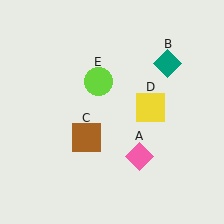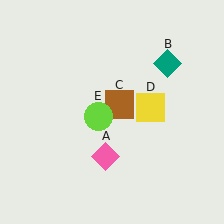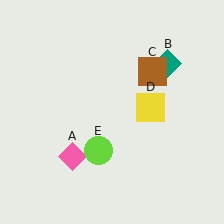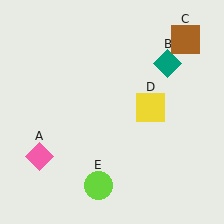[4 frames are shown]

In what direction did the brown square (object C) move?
The brown square (object C) moved up and to the right.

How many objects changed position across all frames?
3 objects changed position: pink diamond (object A), brown square (object C), lime circle (object E).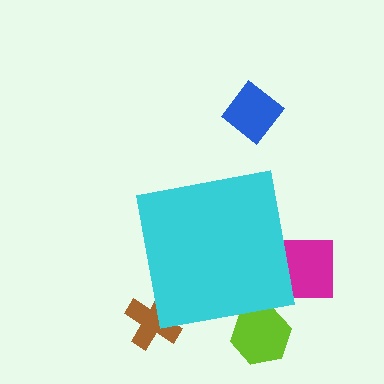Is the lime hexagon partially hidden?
Yes, the lime hexagon is partially hidden behind the cyan square.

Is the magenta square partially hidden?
Yes, the magenta square is partially hidden behind the cyan square.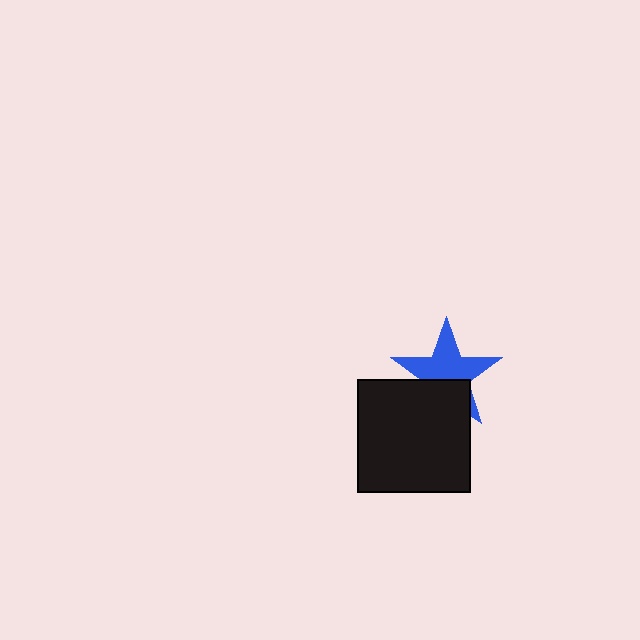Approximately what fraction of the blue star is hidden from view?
Roughly 38% of the blue star is hidden behind the black square.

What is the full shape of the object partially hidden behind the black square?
The partially hidden object is a blue star.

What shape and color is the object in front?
The object in front is a black square.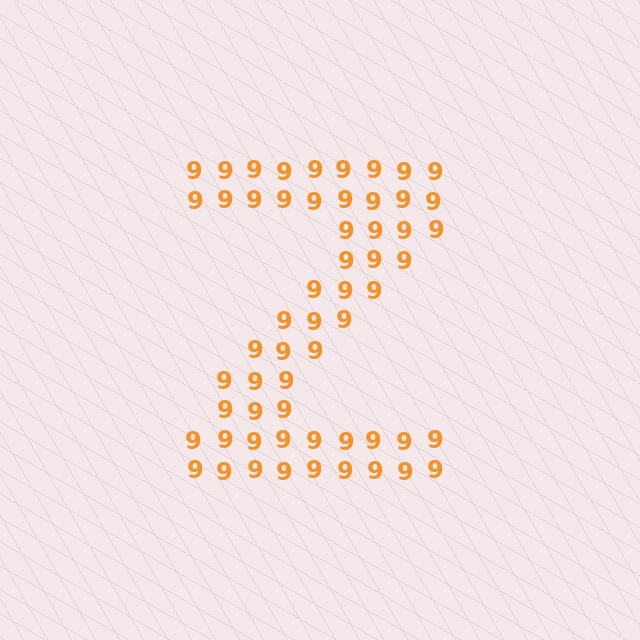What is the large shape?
The large shape is the letter Z.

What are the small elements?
The small elements are digit 9's.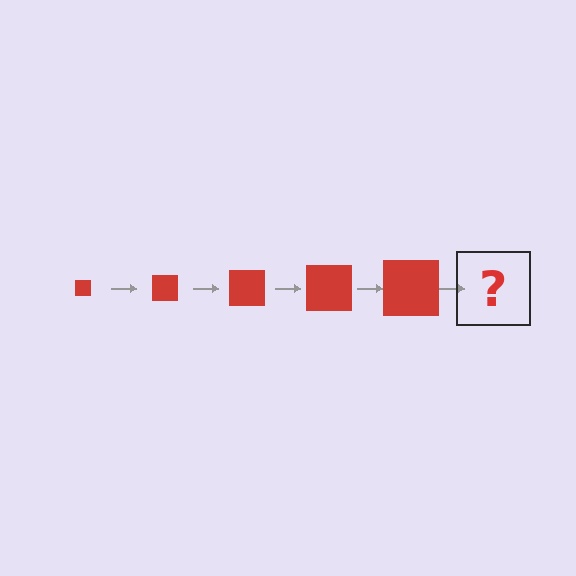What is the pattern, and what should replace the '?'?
The pattern is that the square gets progressively larger each step. The '?' should be a red square, larger than the previous one.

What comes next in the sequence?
The next element should be a red square, larger than the previous one.